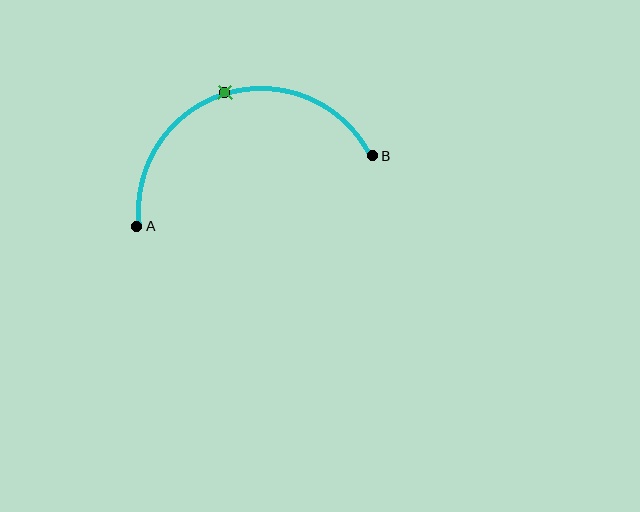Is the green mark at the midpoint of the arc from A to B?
Yes. The green mark lies on the arc at equal arc-length from both A and B — it is the arc midpoint.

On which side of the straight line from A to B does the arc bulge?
The arc bulges above the straight line connecting A and B.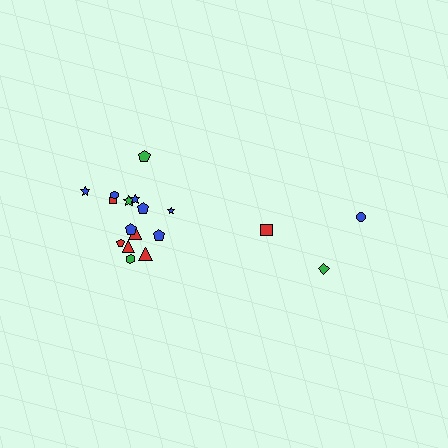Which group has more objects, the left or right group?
The left group.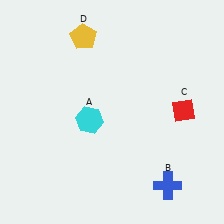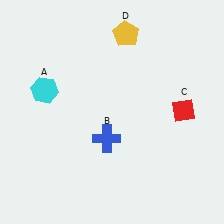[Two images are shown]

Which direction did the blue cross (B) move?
The blue cross (B) moved left.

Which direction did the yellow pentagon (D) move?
The yellow pentagon (D) moved right.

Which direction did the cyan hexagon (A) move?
The cyan hexagon (A) moved left.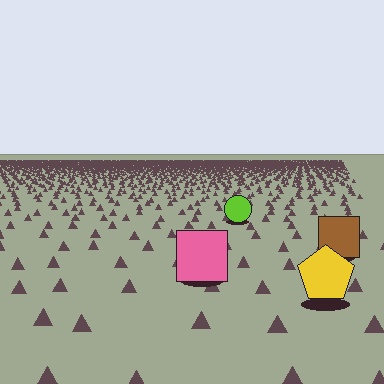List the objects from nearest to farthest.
From nearest to farthest: the yellow pentagon, the pink square, the brown square, the lime circle.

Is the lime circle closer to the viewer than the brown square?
No. The brown square is closer — you can tell from the texture gradient: the ground texture is coarser near it.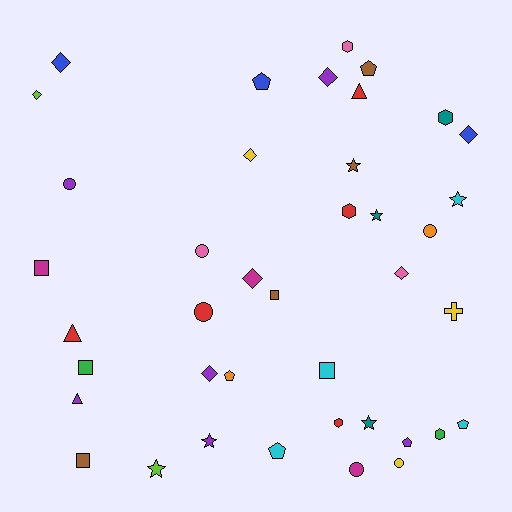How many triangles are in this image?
There are 3 triangles.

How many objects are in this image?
There are 40 objects.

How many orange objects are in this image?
There are 2 orange objects.